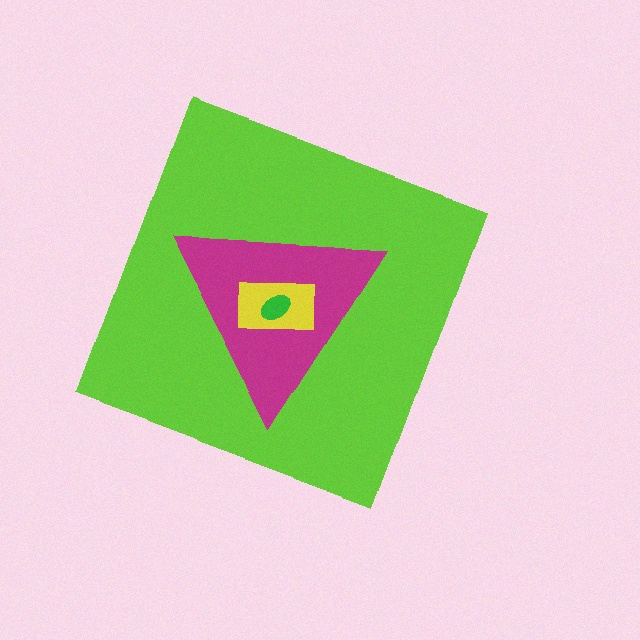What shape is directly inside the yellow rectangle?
The green ellipse.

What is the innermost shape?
The green ellipse.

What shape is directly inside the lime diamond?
The magenta triangle.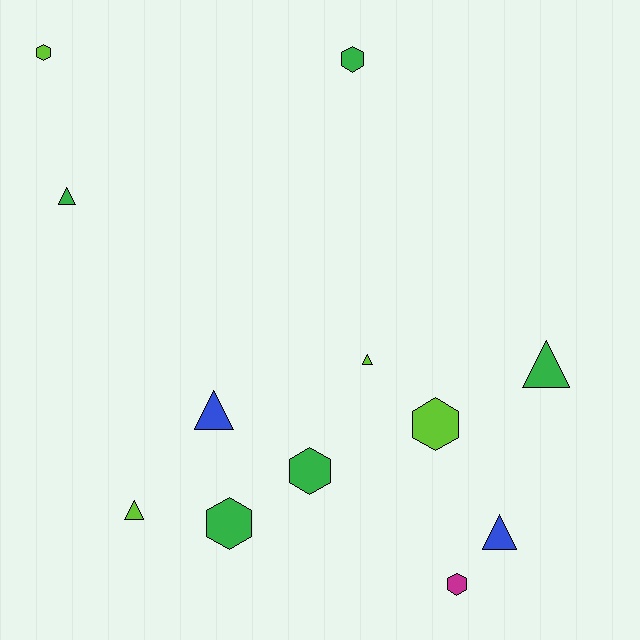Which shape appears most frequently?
Hexagon, with 6 objects.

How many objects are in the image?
There are 12 objects.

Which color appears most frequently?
Green, with 5 objects.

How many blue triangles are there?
There are 2 blue triangles.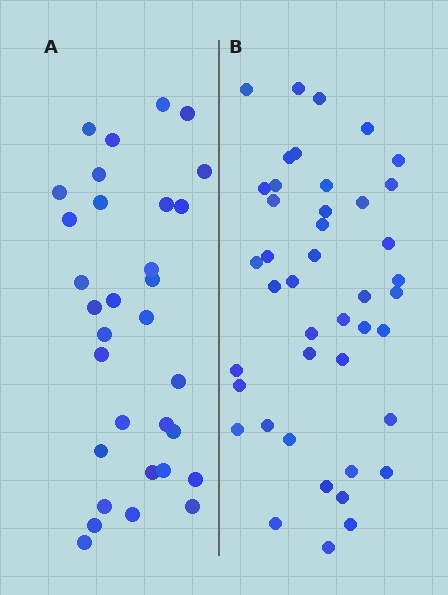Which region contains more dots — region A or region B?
Region B (the right region) has more dots.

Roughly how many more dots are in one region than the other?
Region B has roughly 12 or so more dots than region A.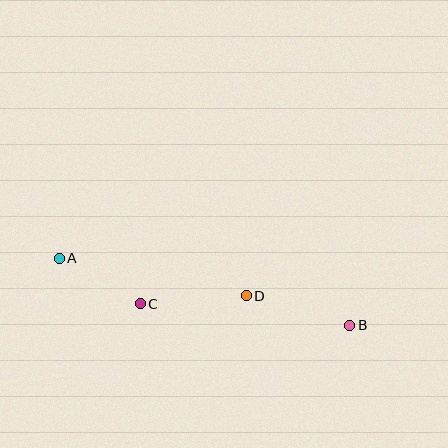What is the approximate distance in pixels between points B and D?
The distance between B and D is approximately 108 pixels.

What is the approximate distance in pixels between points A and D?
The distance between A and D is approximately 191 pixels.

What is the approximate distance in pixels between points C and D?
The distance between C and D is approximately 106 pixels.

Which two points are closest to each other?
Points A and C are closest to each other.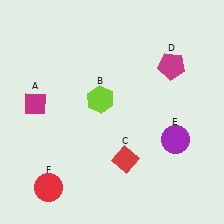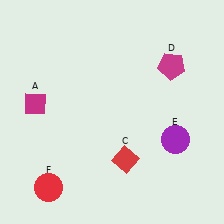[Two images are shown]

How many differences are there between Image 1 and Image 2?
There is 1 difference between the two images.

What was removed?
The lime hexagon (B) was removed in Image 2.